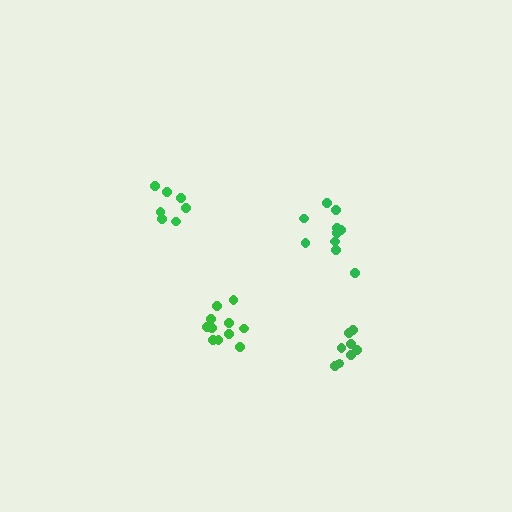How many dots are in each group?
Group 1: 7 dots, Group 2: 8 dots, Group 3: 11 dots, Group 4: 10 dots (36 total).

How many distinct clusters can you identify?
There are 4 distinct clusters.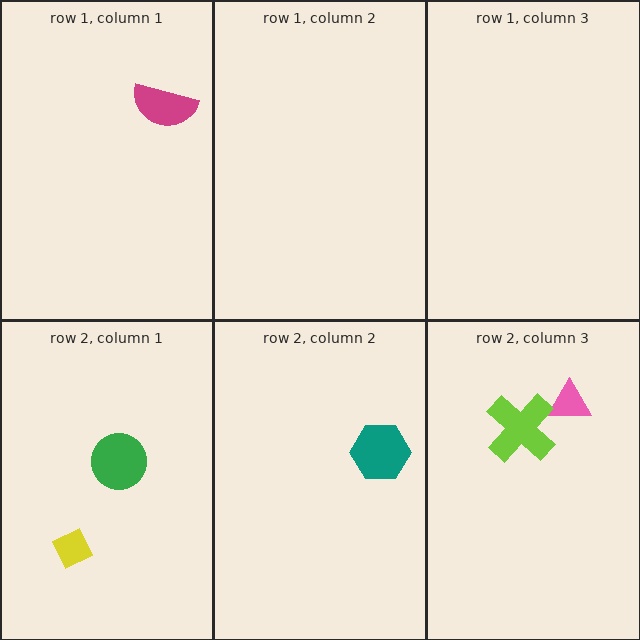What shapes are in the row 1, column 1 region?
The magenta semicircle.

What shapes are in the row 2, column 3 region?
The pink triangle, the lime cross.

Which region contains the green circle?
The row 2, column 1 region.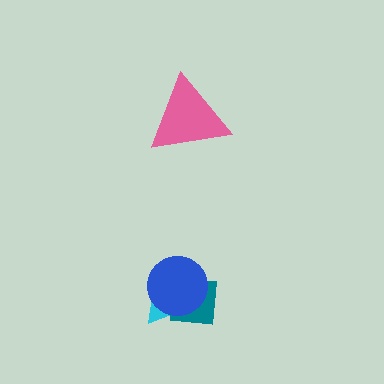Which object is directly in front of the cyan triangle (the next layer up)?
The teal square is directly in front of the cyan triangle.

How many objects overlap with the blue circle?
2 objects overlap with the blue circle.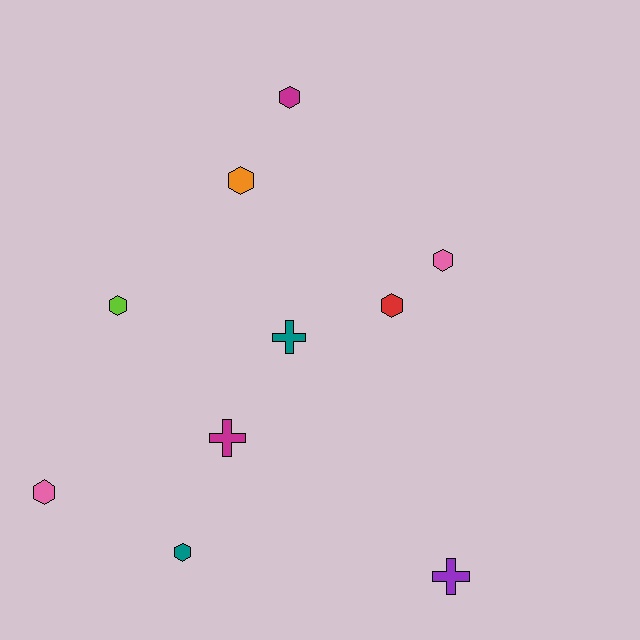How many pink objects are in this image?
There are 2 pink objects.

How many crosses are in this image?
There are 3 crosses.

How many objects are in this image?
There are 10 objects.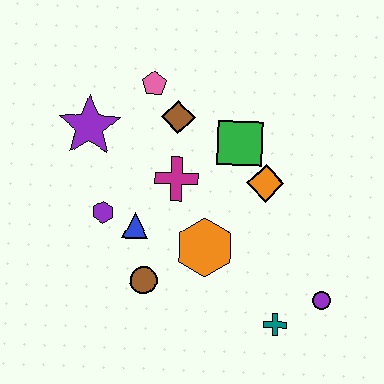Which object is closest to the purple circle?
The teal cross is closest to the purple circle.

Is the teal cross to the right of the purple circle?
No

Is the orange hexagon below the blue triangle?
Yes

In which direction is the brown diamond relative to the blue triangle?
The brown diamond is above the blue triangle.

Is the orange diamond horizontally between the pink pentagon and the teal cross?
Yes